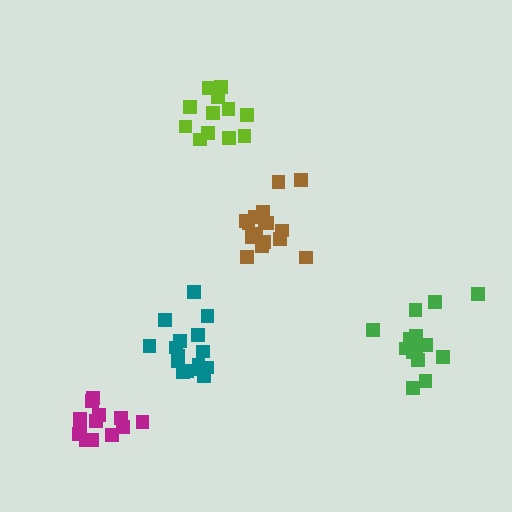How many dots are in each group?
Group 1: 16 dots, Group 2: 12 dots, Group 3: 16 dots, Group 4: 13 dots, Group 5: 15 dots (72 total).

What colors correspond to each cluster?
The clusters are colored: teal, lime, brown, magenta, green.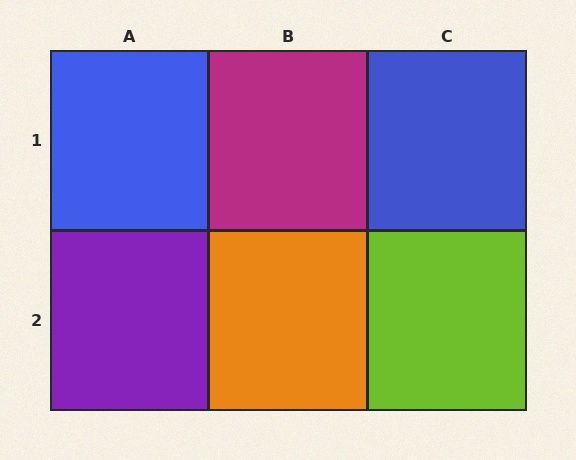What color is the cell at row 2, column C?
Lime.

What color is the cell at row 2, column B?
Orange.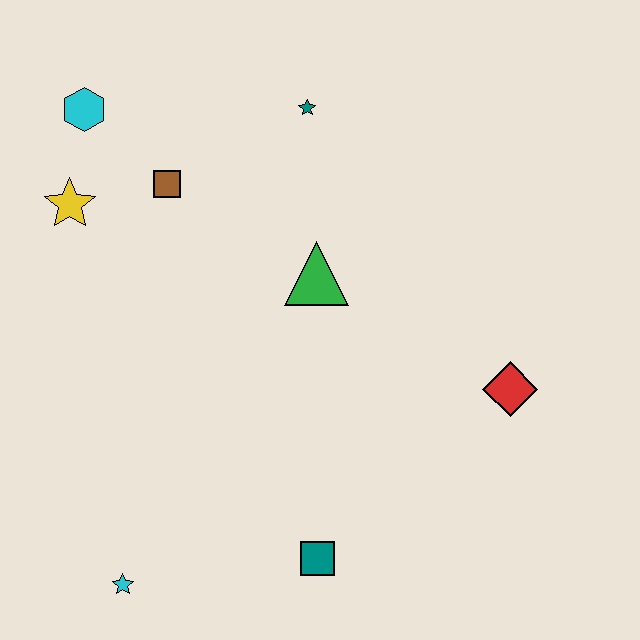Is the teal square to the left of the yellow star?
No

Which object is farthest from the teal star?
The cyan star is farthest from the teal star.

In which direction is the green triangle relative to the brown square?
The green triangle is to the right of the brown square.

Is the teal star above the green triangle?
Yes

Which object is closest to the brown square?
The yellow star is closest to the brown square.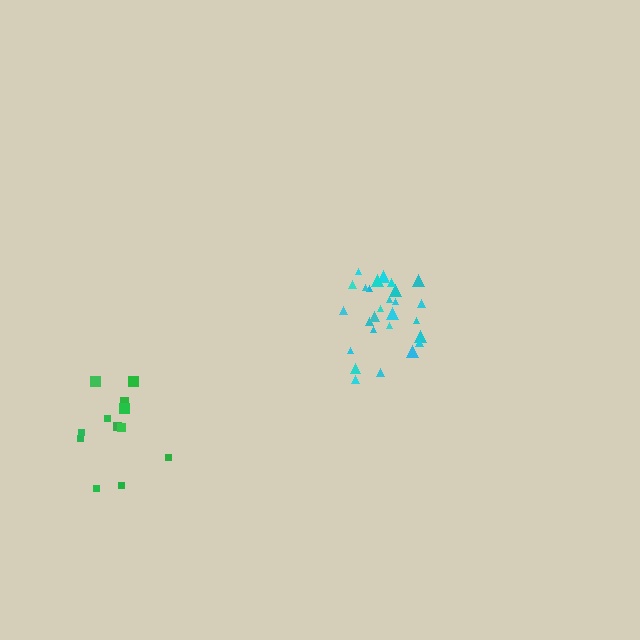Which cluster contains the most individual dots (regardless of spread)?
Cyan (27).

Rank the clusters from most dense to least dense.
cyan, green.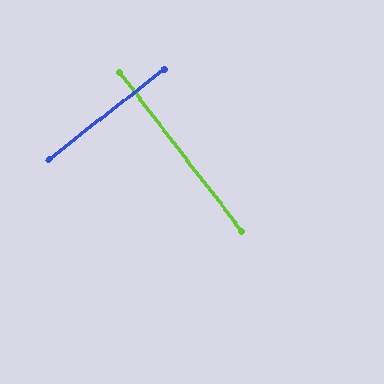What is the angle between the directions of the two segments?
Approximately 90 degrees.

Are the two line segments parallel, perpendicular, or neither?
Perpendicular — they meet at approximately 90°.